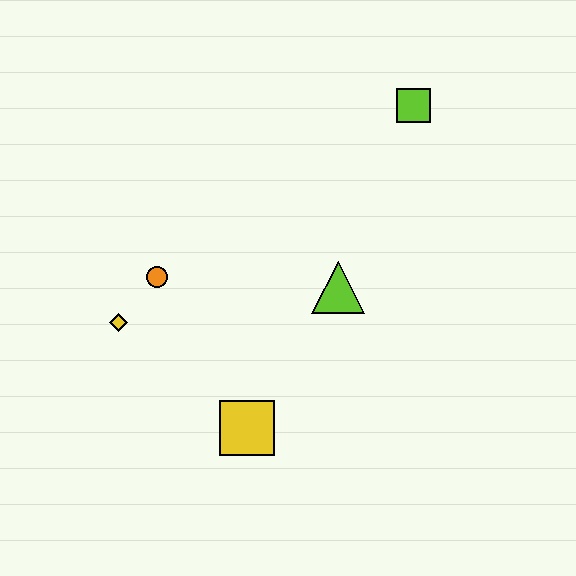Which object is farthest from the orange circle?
The lime square is farthest from the orange circle.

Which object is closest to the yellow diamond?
The orange circle is closest to the yellow diamond.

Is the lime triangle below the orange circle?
Yes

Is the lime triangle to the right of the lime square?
No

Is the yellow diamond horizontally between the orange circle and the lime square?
No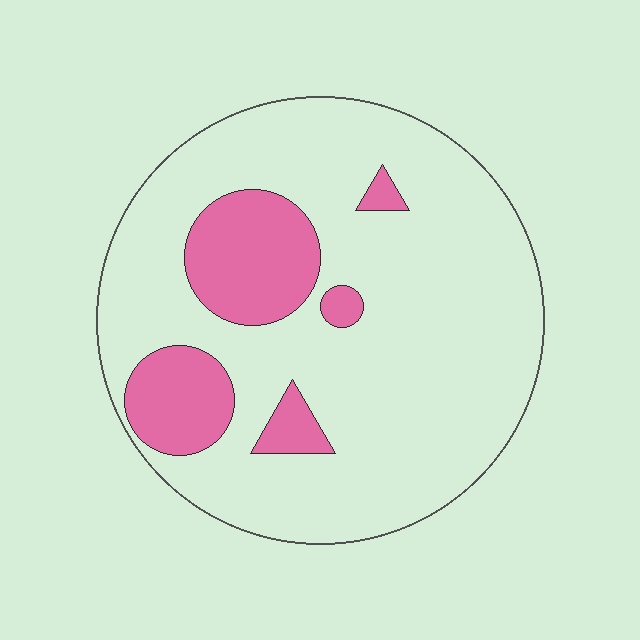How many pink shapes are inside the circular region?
5.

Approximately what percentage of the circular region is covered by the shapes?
Approximately 20%.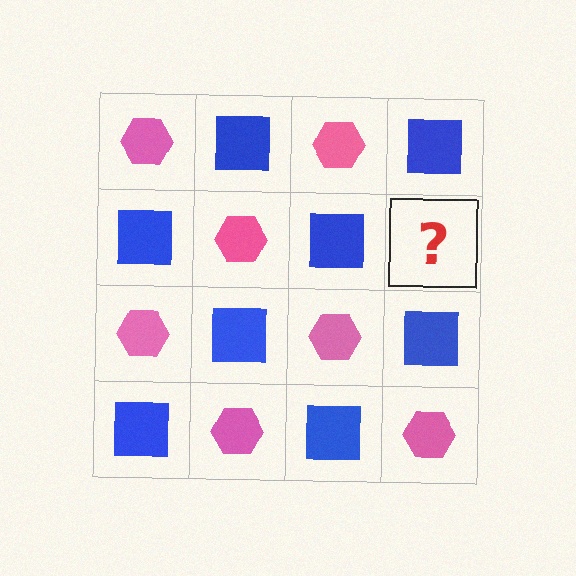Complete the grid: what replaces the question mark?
The question mark should be replaced with a pink hexagon.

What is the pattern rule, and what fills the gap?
The rule is that it alternates pink hexagon and blue square in a checkerboard pattern. The gap should be filled with a pink hexagon.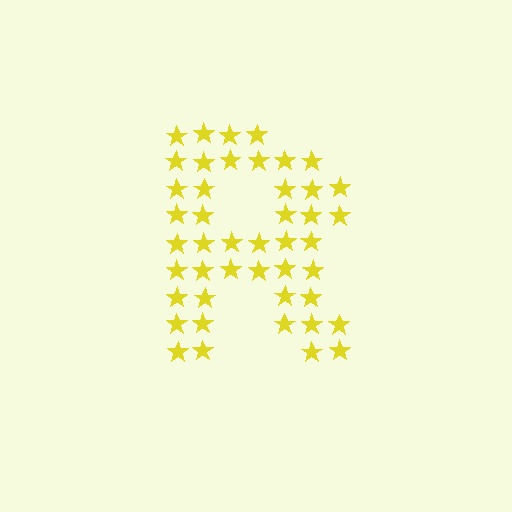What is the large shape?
The large shape is the letter R.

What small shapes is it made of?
It is made of small stars.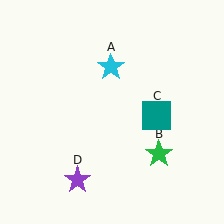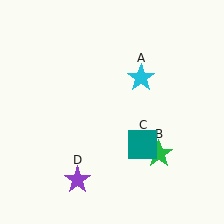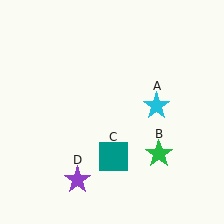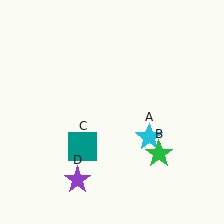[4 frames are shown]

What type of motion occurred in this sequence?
The cyan star (object A), teal square (object C) rotated clockwise around the center of the scene.